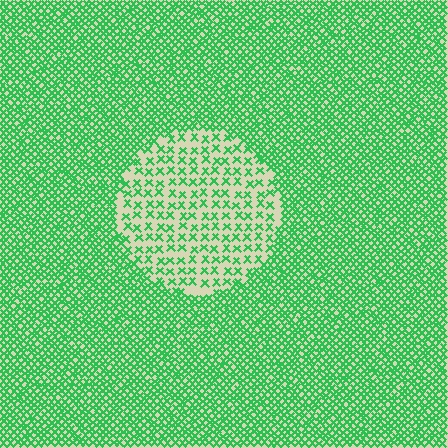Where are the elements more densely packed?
The elements are more densely packed outside the circle boundary.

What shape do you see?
I see a circle.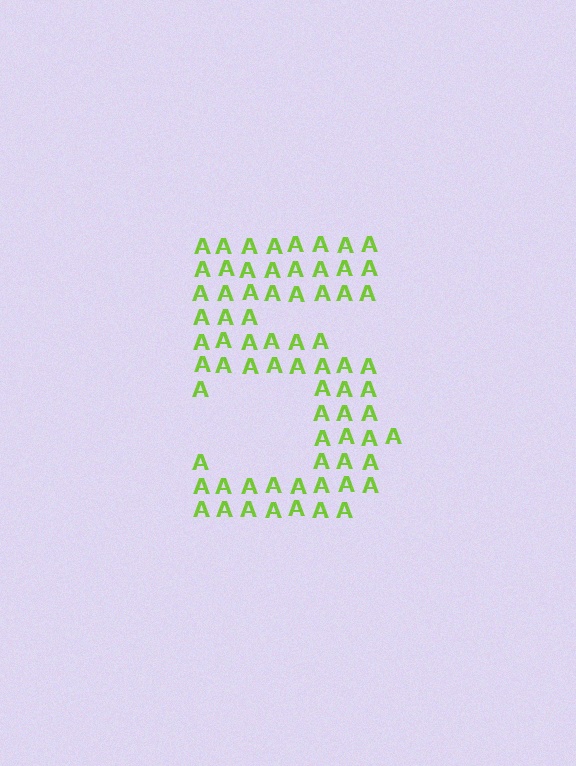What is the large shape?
The large shape is the digit 5.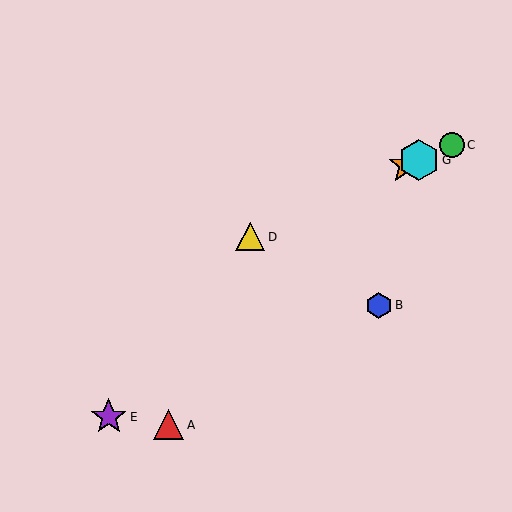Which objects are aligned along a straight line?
Objects C, D, F, G are aligned along a straight line.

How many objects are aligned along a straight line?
4 objects (C, D, F, G) are aligned along a straight line.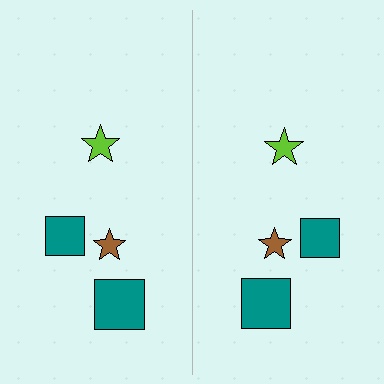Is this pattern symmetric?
Yes, this pattern has bilateral (reflection) symmetry.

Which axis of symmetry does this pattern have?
The pattern has a vertical axis of symmetry running through the center of the image.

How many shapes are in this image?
There are 8 shapes in this image.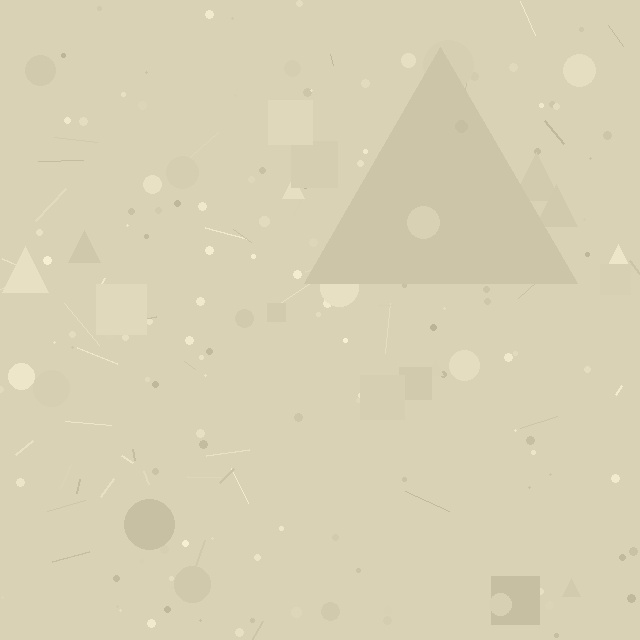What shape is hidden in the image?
A triangle is hidden in the image.